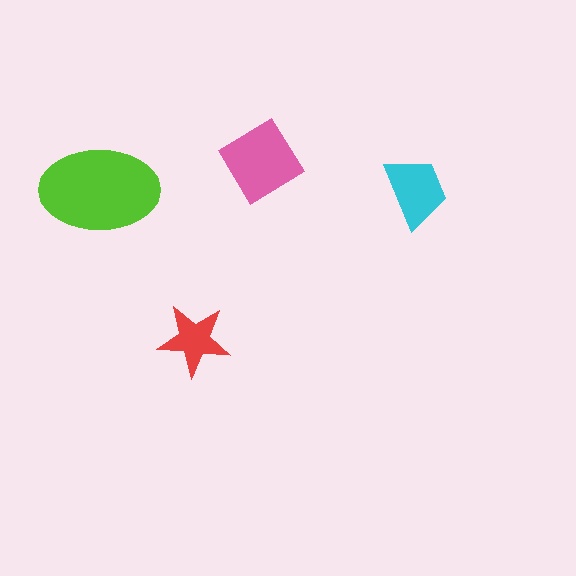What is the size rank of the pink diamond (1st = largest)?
2nd.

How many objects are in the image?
There are 4 objects in the image.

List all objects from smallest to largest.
The red star, the cyan trapezoid, the pink diamond, the lime ellipse.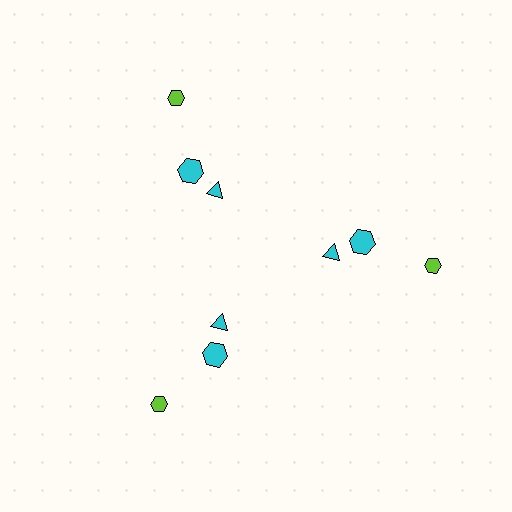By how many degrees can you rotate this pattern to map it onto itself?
The pattern maps onto itself every 120 degrees of rotation.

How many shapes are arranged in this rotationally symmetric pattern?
There are 9 shapes, arranged in 3 groups of 3.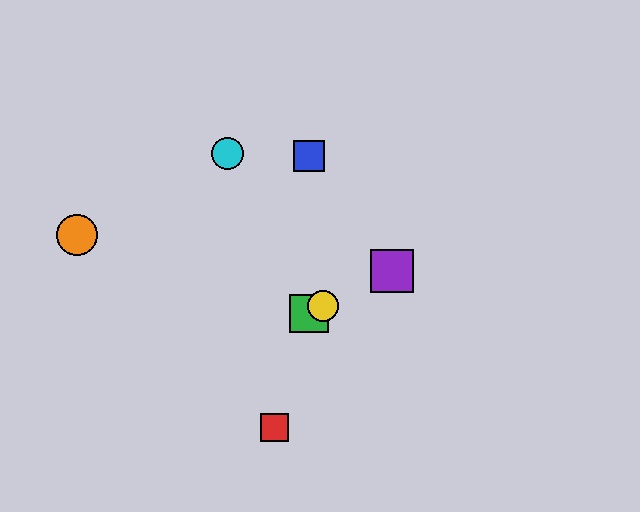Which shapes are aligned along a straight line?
The green square, the yellow circle, the purple square are aligned along a straight line.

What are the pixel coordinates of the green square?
The green square is at (309, 313).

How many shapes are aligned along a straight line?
3 shapes (the green square, the yellow circle, the purple square) are aligned along a straight line.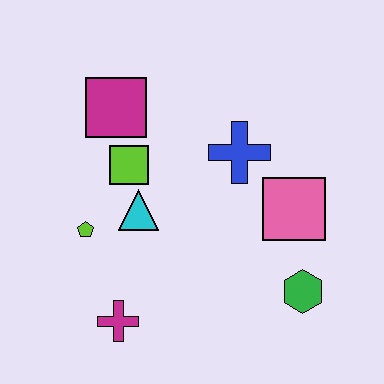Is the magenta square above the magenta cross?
Yes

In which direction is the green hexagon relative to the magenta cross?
The green hexagon is to the right of the magenta cross.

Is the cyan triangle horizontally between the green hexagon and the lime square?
Yes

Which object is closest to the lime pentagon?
The cyan triangle is closest to the lime pentagon.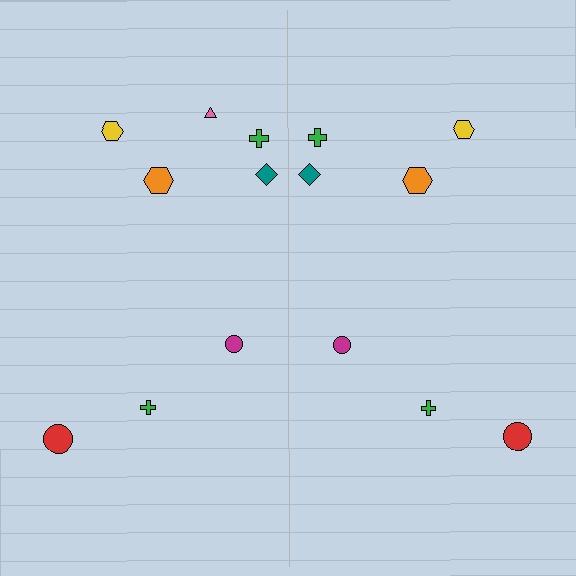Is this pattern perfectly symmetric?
No, the pattern is not perfectly symmetric. A pink triangle is missing from the right side.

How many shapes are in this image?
There are 15 shapes in this image.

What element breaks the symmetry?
A pink triangle is missing from the right side.